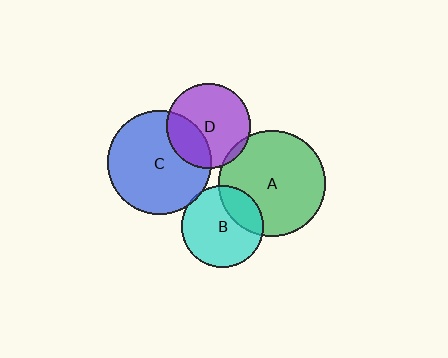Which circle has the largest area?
Circle A (green).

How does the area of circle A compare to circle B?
Approximately 1.7 times.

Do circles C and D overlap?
Yes.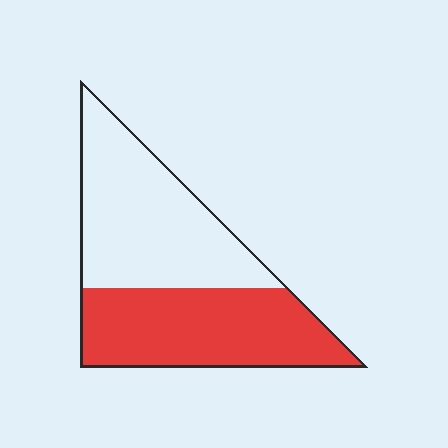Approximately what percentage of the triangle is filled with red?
Approximately 50%.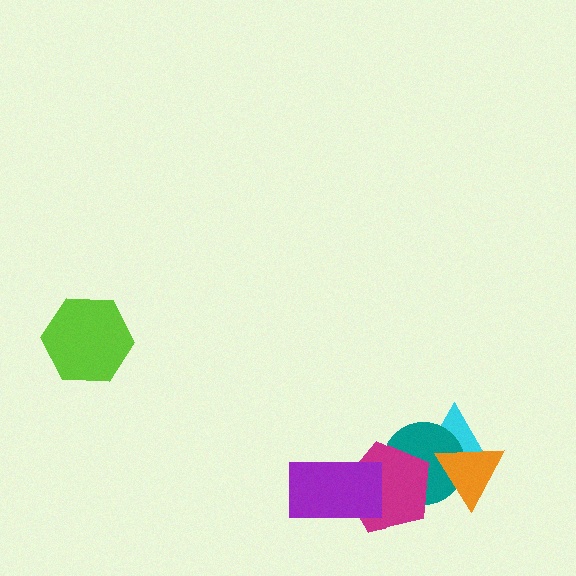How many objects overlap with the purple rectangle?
1 object overlaps with the purple rectangle.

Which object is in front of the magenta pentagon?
The purple rectangle is in front of the magenta pentagon.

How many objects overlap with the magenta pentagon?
2 objects overlap with the magenta pentagon.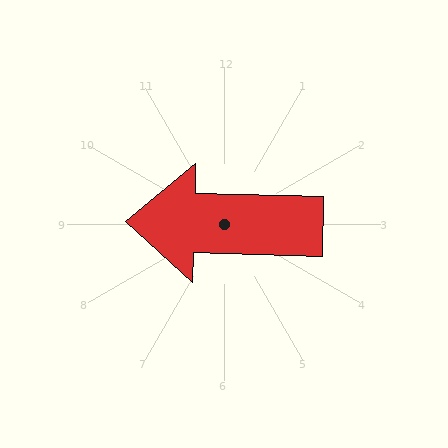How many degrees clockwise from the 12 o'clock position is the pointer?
Approximately 271 degrees.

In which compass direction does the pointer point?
West.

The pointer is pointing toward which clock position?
Roughly 9 o'clock.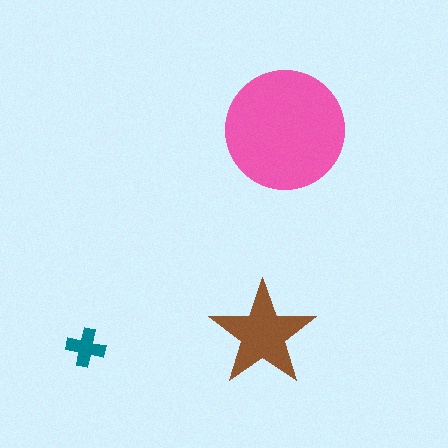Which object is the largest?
The pink circle.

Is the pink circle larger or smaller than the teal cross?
Larger.